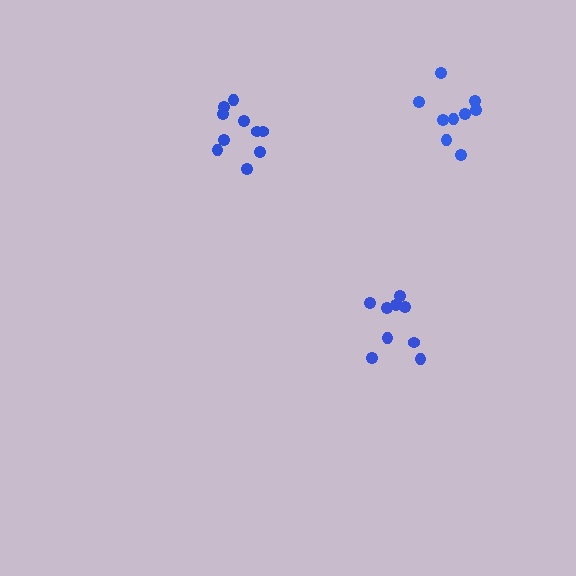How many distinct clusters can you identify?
There are 3 distinct clusters.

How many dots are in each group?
Group 1: 10 dots, Group 2: 9 dots, Group 3: 9 dots (28 total).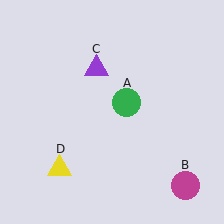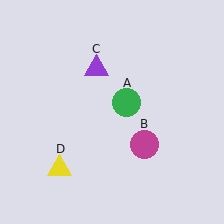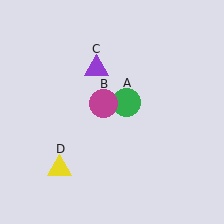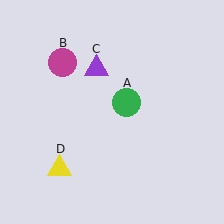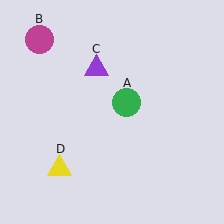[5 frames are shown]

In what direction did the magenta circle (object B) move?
The magenta circle (object B) moved up and to the left.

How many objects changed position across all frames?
1 object changed position: magenta circle (object B).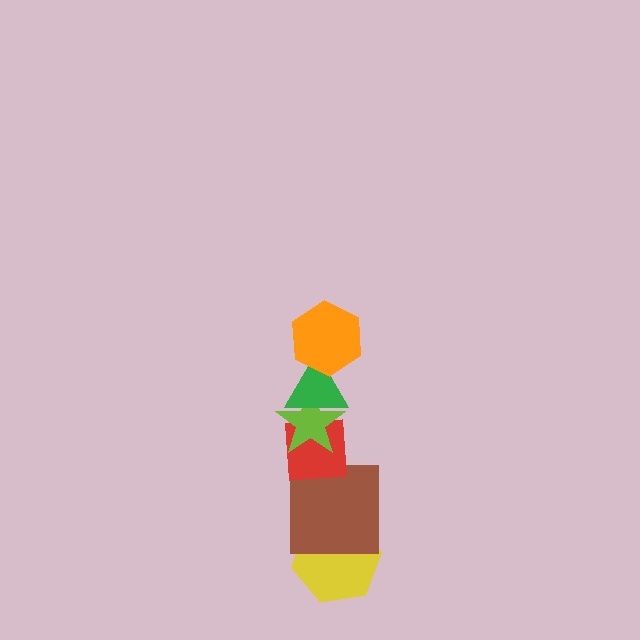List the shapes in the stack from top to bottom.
From top to bottom: the orange hexagon, the green triangle, the lime star, the red square, the brown square, the yellow hexagon.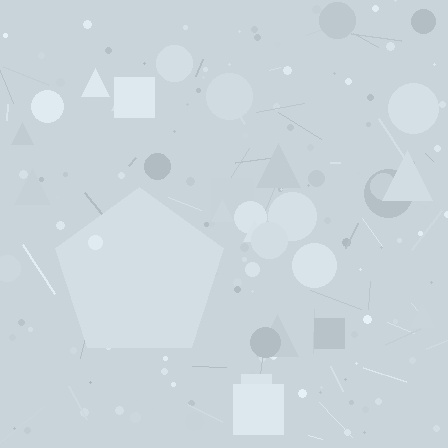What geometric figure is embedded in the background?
A pentagon is embedded in the background.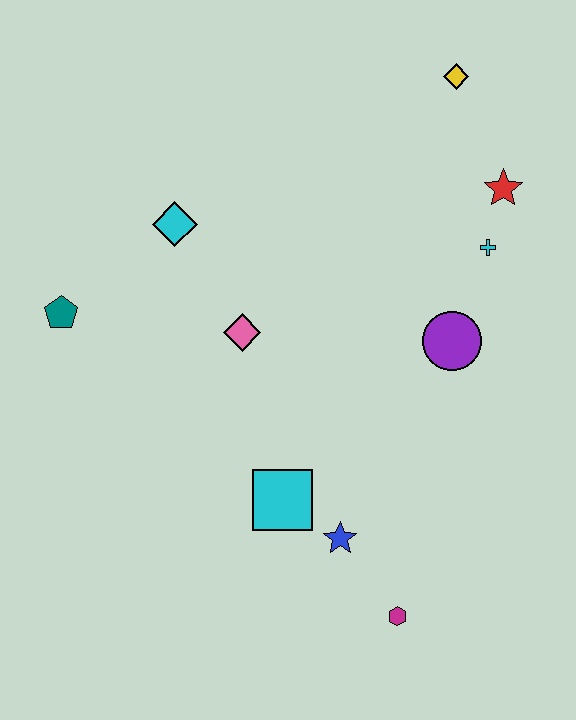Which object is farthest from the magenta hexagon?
The yellow diamond is farthest from the magenta hexagon.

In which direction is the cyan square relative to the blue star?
The cyan square is to the left of the blue star.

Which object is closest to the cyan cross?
The red star is closest to the cyan cross.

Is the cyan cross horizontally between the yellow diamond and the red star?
Yes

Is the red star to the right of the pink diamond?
Yes